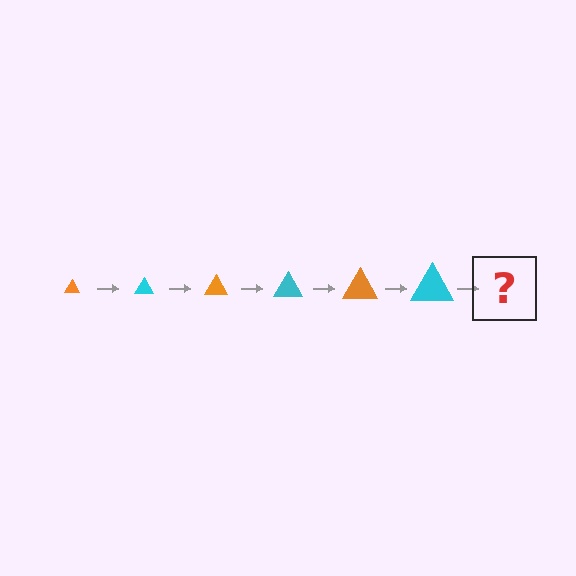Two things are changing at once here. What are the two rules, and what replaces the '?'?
The two rules are that the triangle grows larger each step and the color cycles through orange and cyan. The '?' should be an orange triangle, larger than the previous one.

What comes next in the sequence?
The next element should be an orange triangle, larger than the previous one.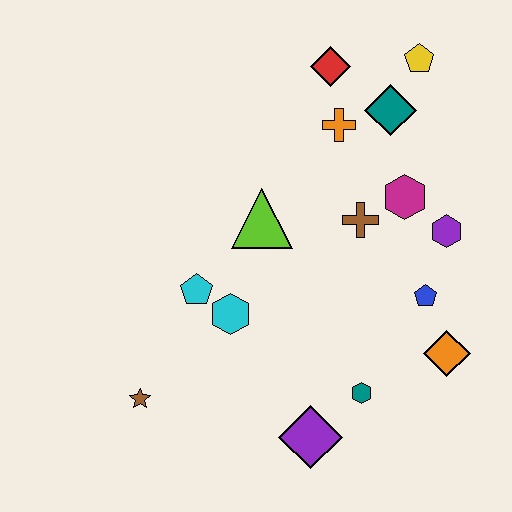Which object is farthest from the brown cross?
The brown star is farthest from the brown cross.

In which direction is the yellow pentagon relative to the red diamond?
The yellow pentagon is to the right of the red diamond.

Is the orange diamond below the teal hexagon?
No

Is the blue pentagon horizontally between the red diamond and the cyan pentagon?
No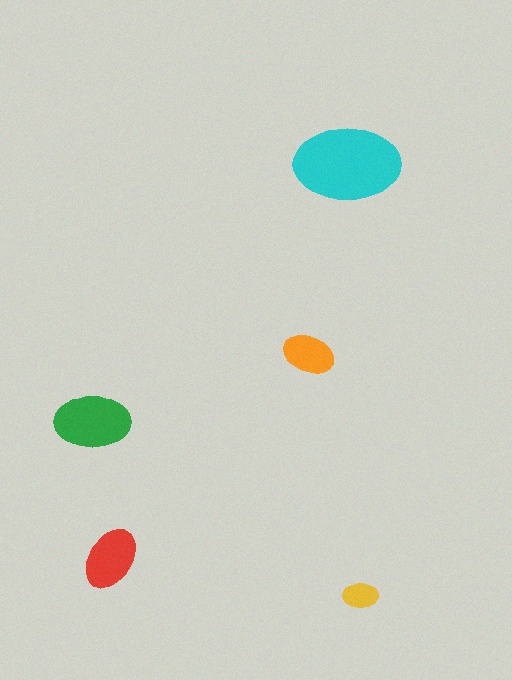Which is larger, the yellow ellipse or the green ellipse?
The green one.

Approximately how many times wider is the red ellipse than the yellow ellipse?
About 1.5 times wider.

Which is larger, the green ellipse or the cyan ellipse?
The cyan one.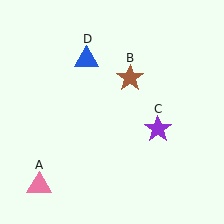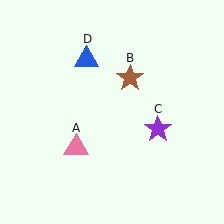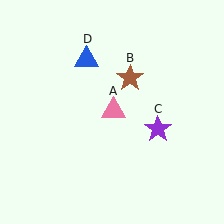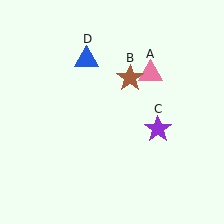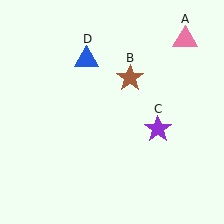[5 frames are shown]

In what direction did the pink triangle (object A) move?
The pink triangle (object A) moved up and to the right.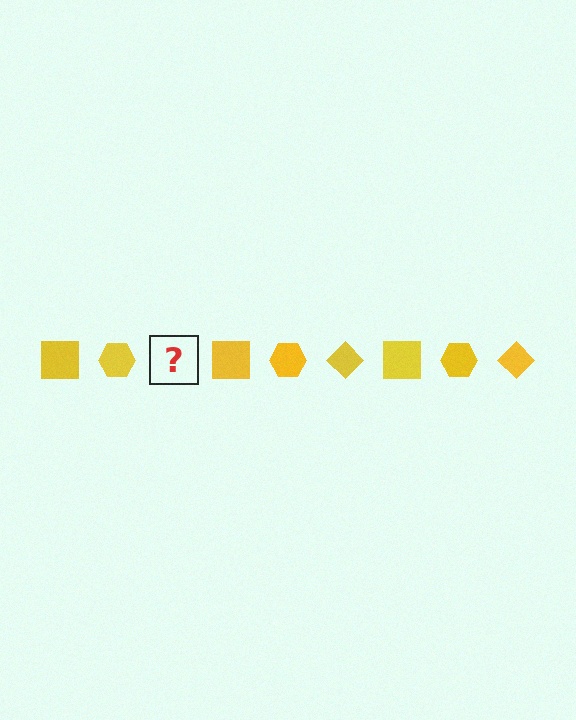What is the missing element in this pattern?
The missing element is a yellow diamond.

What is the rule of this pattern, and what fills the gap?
The rule is that the pattern cycles through square, hexagon, diamond shapes in yellow. The gap should be filled with a yellow diamond.